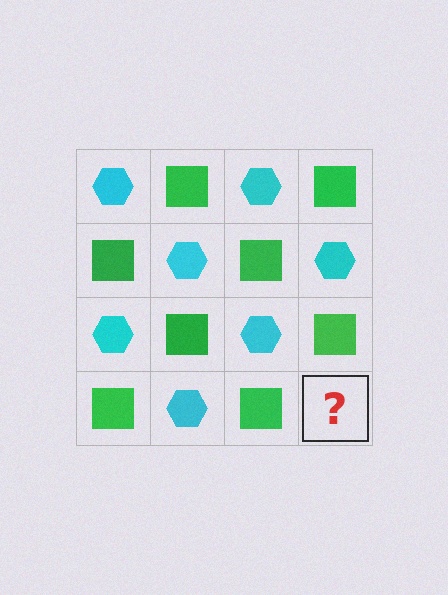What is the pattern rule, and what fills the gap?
The rule is that it alternates cyan hexagon and green square in a checkerboard pattern. The gap should be filled with a cyan hexagon.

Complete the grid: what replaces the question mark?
The question mark should be replaced with a cyan hexagon.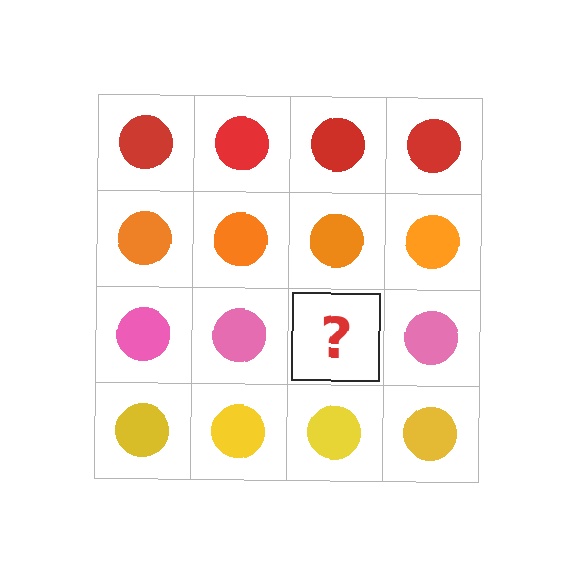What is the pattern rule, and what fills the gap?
The rule is that each row has a consistent color. The gap should be filled with a pink circle.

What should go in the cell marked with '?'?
The missing cell should contain a pink circle.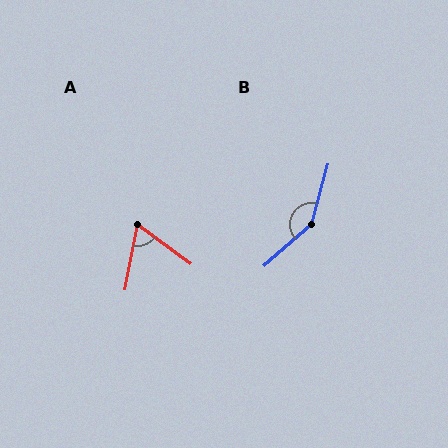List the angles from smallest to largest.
A (64°), B (146°).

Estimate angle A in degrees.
Approximately 64 degrees.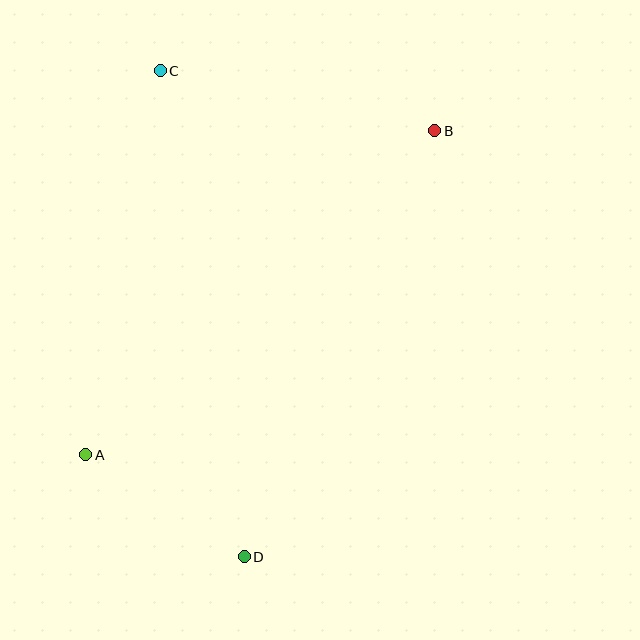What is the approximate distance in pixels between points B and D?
The distance between B and D is approximately 466 pixels.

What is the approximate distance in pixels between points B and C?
The distance between B and C is approximately 281 pixels.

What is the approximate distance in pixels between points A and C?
The distance between A and C is approximately 391 pixels.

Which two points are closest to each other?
Points A and D are closest to each other.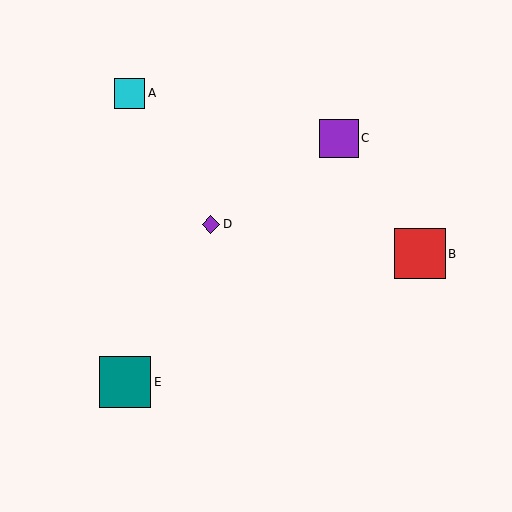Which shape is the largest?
The teal square (labeled E) is the largest.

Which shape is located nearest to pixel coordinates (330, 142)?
The purple square (labeled C) at (339, 139) is nearest to that location.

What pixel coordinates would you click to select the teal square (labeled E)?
Click at (125, 382) to select the teal square E.